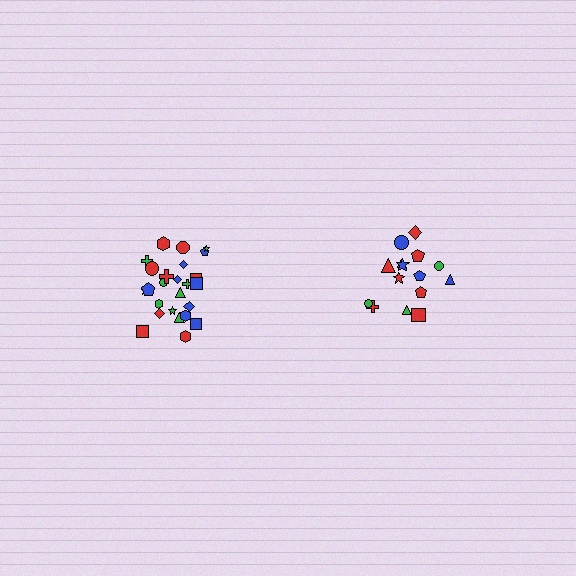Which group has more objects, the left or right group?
The left group.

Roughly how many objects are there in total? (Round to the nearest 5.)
Roughly 40 objects in total.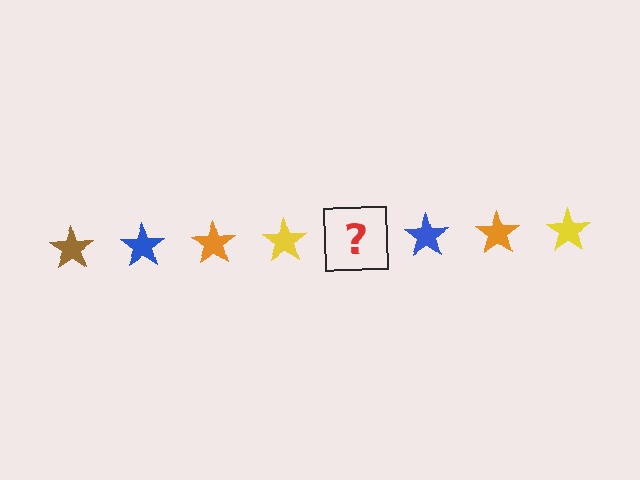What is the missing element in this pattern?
The missing element is a brown star.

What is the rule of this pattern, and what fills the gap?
The rule is that the pattern cycles through brown, blue, orange, yellow stars. The gap should be filled with a brown star.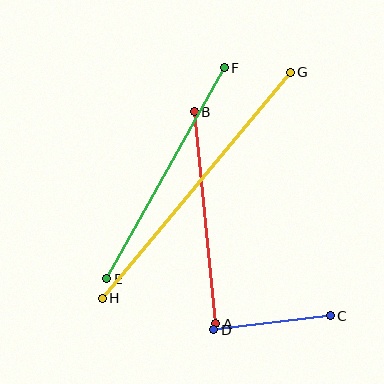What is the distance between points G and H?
The distance is approximately 294 pixels.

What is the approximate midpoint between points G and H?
The midpoint is at approximately (196, 185) pixels.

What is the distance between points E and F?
The distance is approximately 241 pixels.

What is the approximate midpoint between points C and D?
The midpoint is at approximately (272, 323) pixels.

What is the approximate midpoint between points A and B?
The midpoint is at approximately (205, 218) pixels.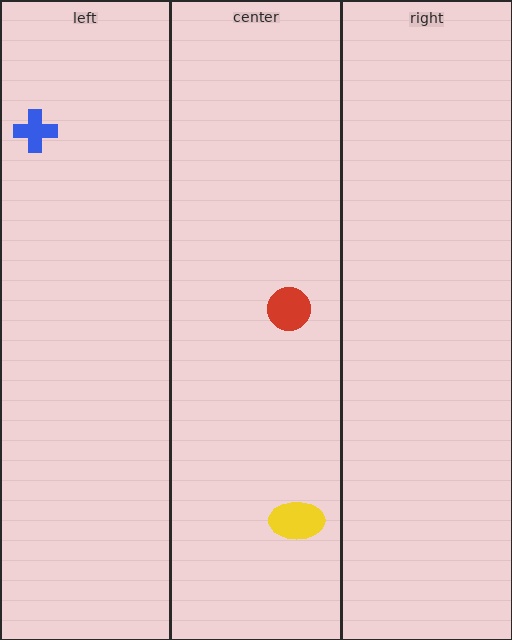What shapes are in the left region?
The blue cross.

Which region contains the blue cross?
The left region.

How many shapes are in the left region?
1.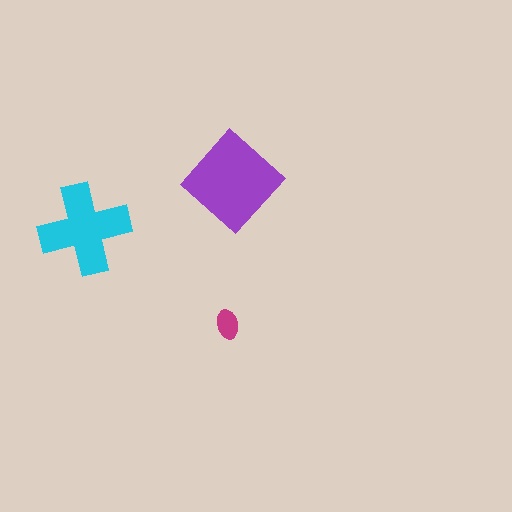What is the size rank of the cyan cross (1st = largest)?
2nd.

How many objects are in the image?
There are 3 objects in the image.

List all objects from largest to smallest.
The purple diamond, the cyan cross, the magenta ellipse.